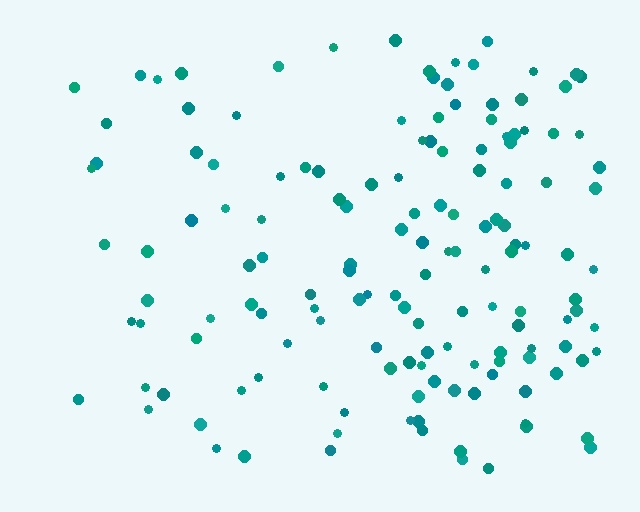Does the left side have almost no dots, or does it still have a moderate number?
Still a moderate number, just noticeably fewer than the right.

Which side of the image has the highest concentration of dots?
The right.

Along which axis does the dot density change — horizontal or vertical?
Horizontal.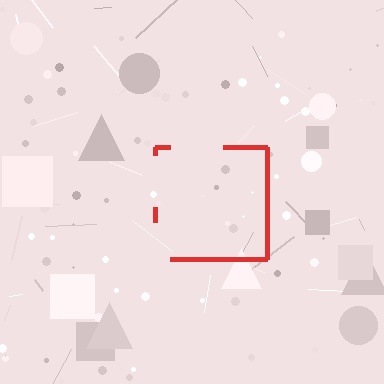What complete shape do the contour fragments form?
The contour fragments form a square.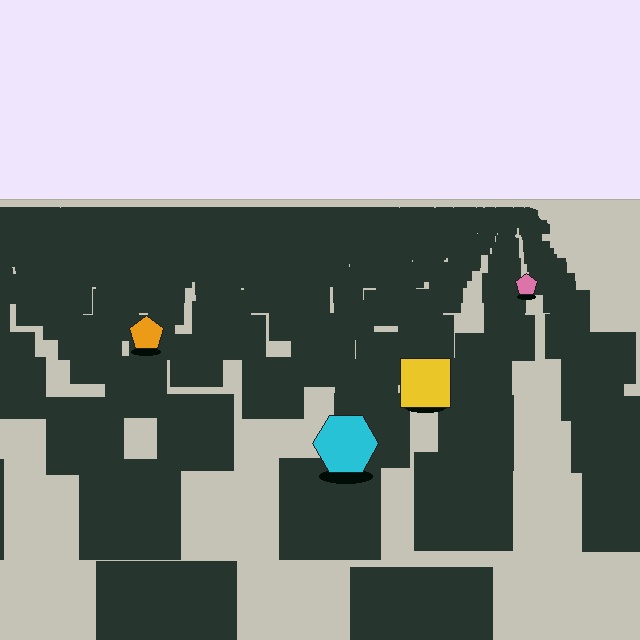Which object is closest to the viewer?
The cyan hexagon is closest. The texture marks near it are larger and more spread out.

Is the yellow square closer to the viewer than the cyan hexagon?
No. The cyan hexagon is closer — you can tell from the texture gradient: the ground texture is coarser near it.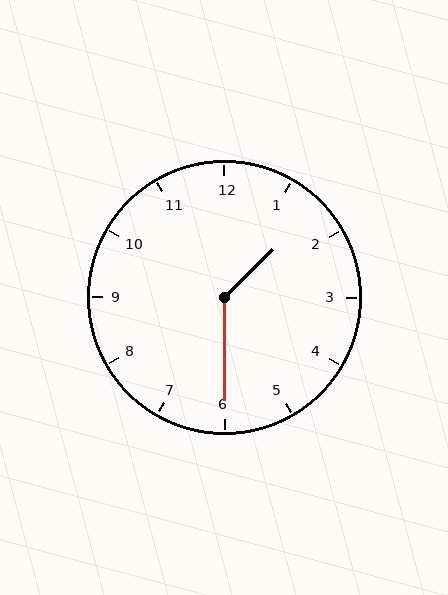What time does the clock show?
1:30.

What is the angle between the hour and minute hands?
Approximately 135 degrees.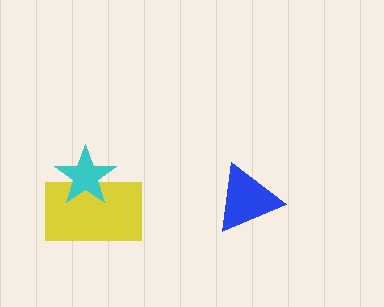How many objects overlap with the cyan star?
1 object overlaps with the cyan star.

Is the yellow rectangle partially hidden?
Yes, it is partially covered by another shape.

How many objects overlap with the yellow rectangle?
1 object overlaps with the yellow rectangle.